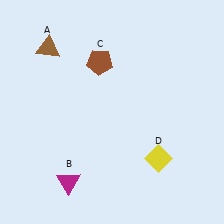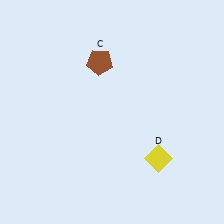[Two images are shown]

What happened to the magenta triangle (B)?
The magenta triangle (B) was removed in Image 2. It was in the bottom-left area of Image 1.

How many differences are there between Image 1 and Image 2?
There are 2 differences between the two images.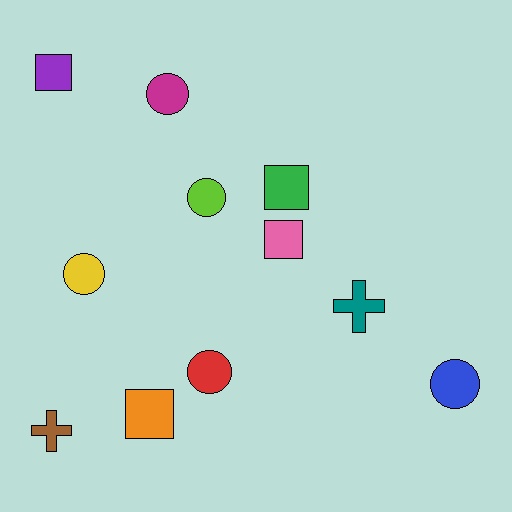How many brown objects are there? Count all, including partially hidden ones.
There is 1 brown object.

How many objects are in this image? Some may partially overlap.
There are 11 objects.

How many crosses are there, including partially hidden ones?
There are 2 crosses.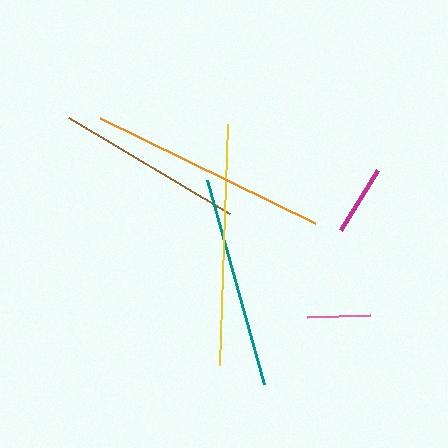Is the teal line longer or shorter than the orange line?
The orange line is longer than the teal line.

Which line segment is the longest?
The yellow line is the longest at approximately 240 pixels.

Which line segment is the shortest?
The pink line is the shortest at approximately 63 pixels.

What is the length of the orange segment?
The orange segment is approximately 239 pixels long.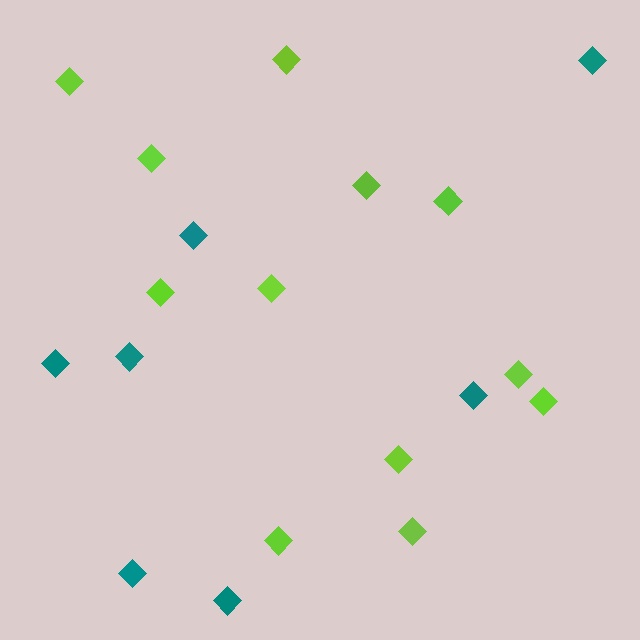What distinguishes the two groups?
There are 2 groups: one group of teal diamonds (7) and one group of lime diamonds (12).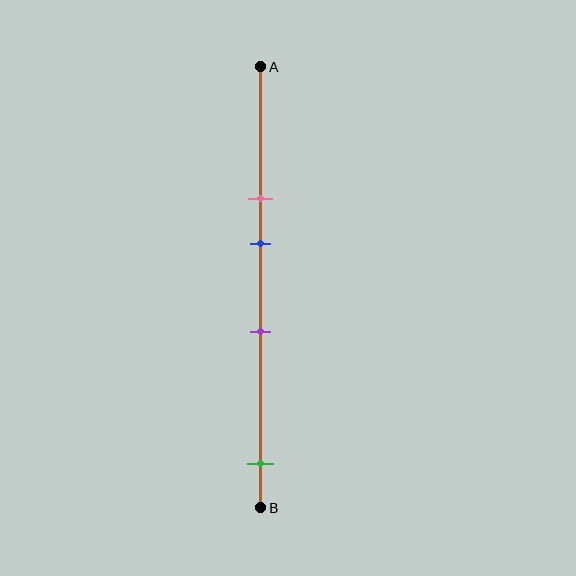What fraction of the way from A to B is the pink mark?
The pink mark is approximately 30% (0.3) of the way from A to B.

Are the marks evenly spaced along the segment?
No, the marks are not evenly spaced.